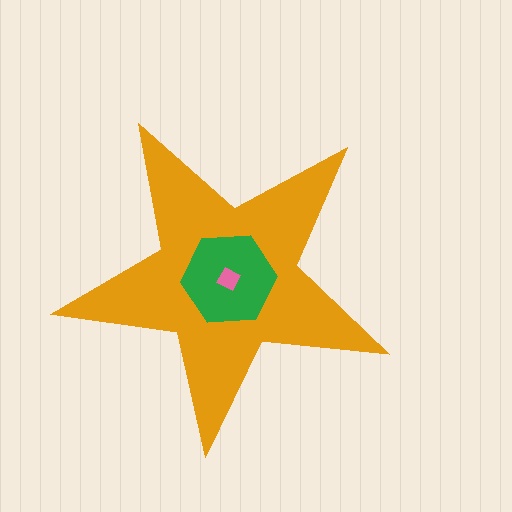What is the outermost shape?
The orange star.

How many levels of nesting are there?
3.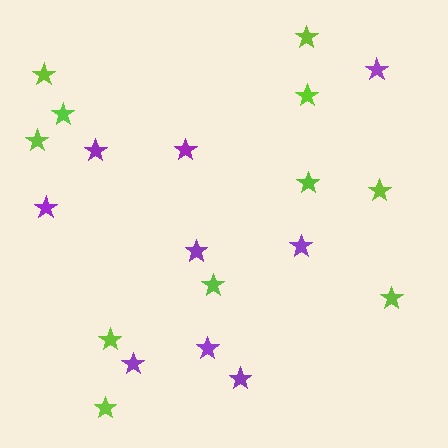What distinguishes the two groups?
There are 2 groups: one group of lime stars (11) and one group of purple stars (9).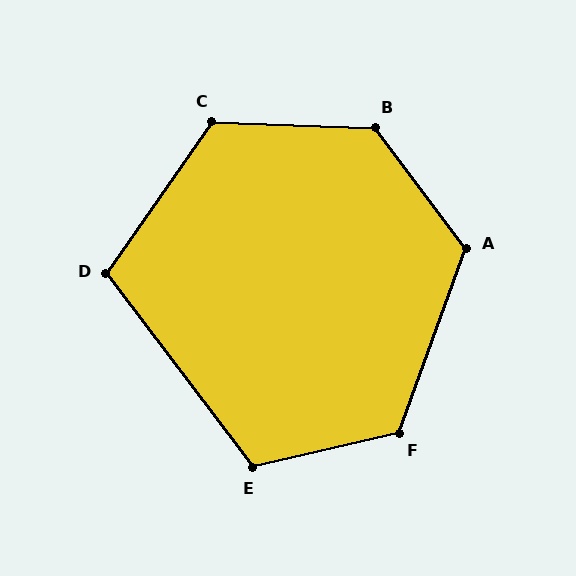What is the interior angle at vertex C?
Approximately 123 degrees (obtuse).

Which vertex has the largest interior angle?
B, at approximately 129 degrees.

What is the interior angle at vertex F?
Approximately 123 degrees (obtuse).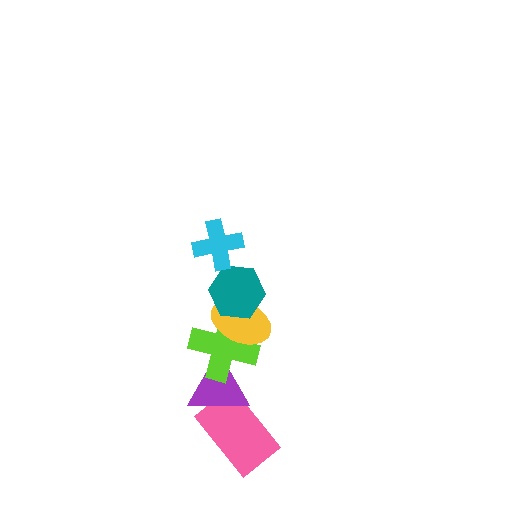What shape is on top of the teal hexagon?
The cyan cross is on top of the teal hexagon.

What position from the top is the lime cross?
The lime cross is 4th from the top.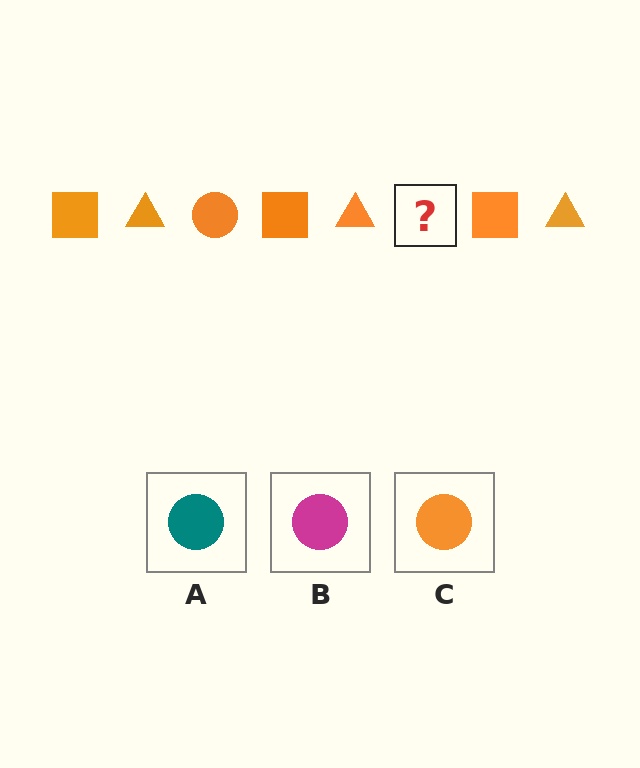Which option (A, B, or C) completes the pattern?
C.